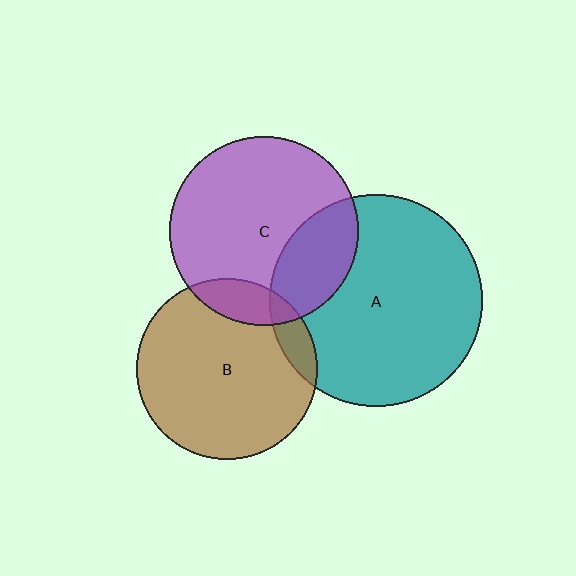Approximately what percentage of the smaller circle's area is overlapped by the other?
Approximately 10%.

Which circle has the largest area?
Circle A (teal).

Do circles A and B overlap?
Yes.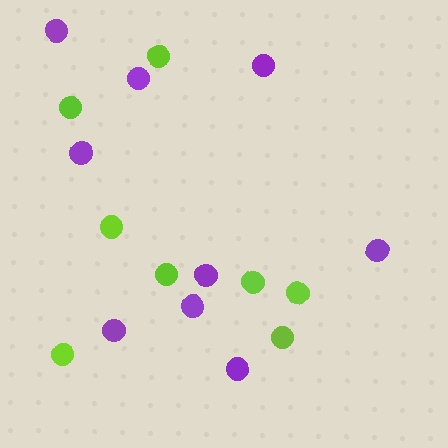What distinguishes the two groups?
There are 2 groups: one group of purple circles (9) and one group of lime circles (8).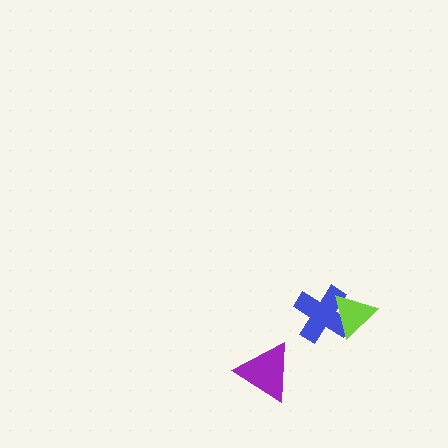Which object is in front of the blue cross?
The lime triangle is in front of the blue cross.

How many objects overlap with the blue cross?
1 object overlaps with the blue cross.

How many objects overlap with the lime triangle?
1 object overlaps with the lime triangle.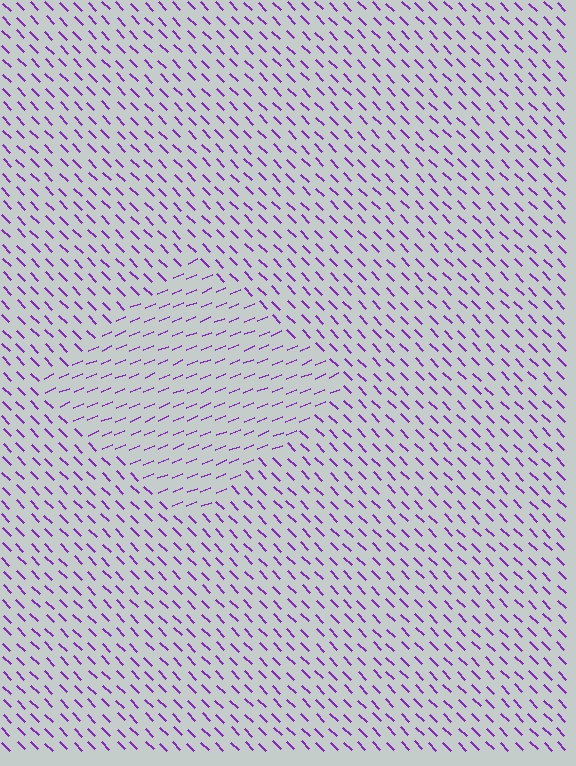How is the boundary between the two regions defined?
The boundary is defined purely by a change in line orientation (approximately 67 degrees difference). All lines are the same color and thickness.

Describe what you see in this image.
The image is filled with small purple line segments. A diamond region in the image has lines oriented differently from the surrounding lines, creating a visible texture boundary.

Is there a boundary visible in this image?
Yes, there is a texture boundary formed by a change in line orientation.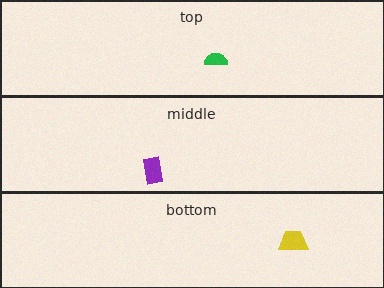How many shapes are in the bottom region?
1.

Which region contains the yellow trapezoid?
The bottom region.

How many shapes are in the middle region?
1.